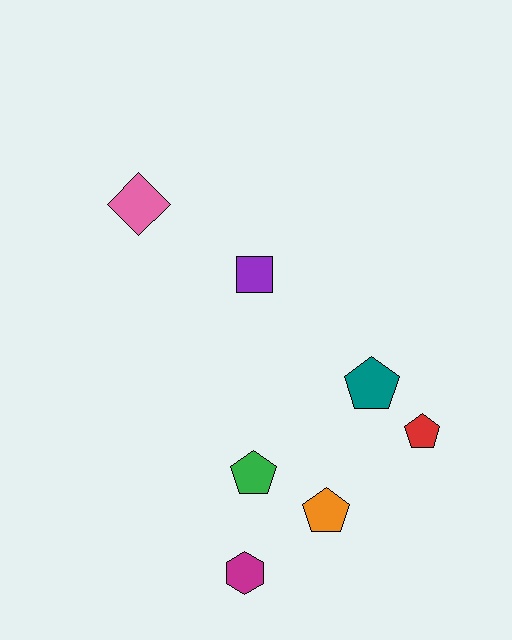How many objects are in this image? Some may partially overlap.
There are 7 objects.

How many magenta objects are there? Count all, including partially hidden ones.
There is 1 magenta object.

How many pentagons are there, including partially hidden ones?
There are 4 pentagons.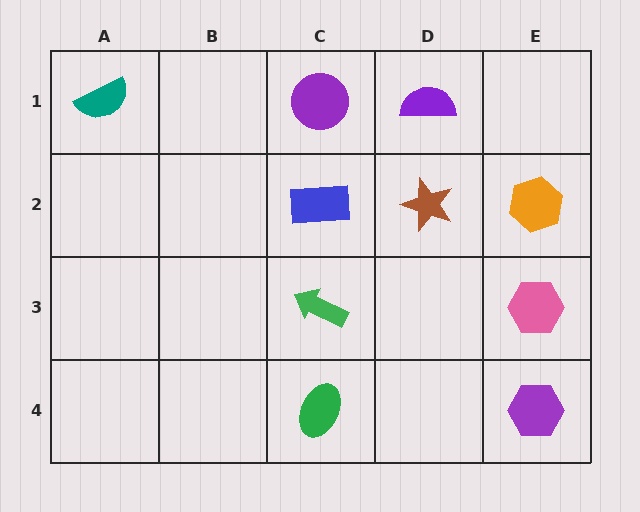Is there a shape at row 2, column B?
No, that cell is empty.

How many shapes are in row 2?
3 shapes.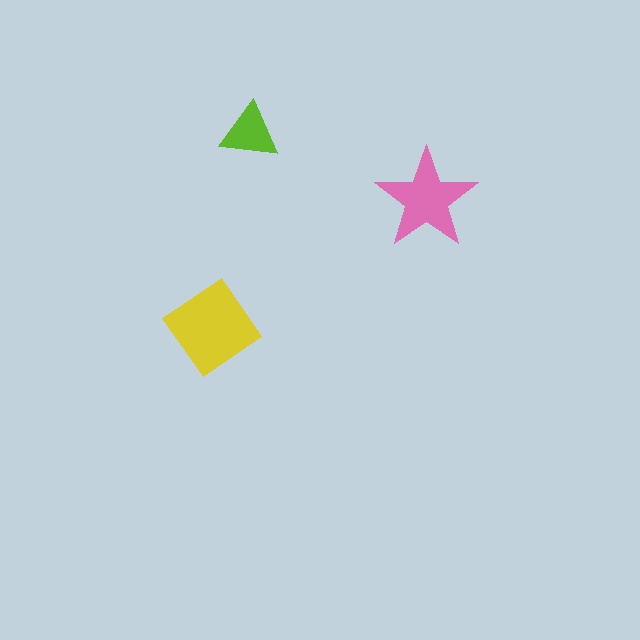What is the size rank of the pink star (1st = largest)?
2nd.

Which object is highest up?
The lime triangle is topmost.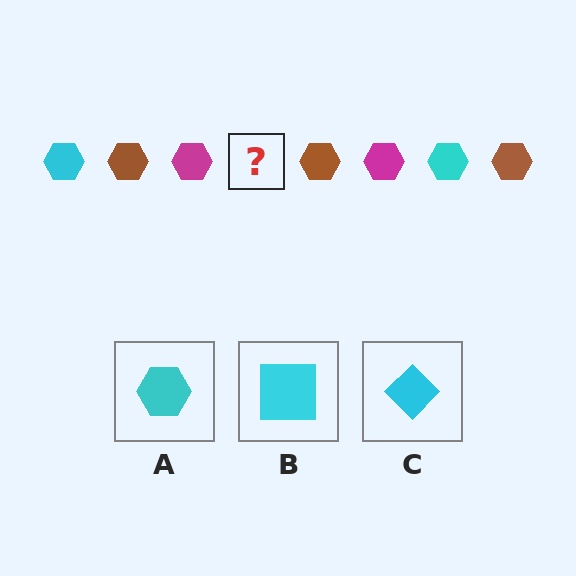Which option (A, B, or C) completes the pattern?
A.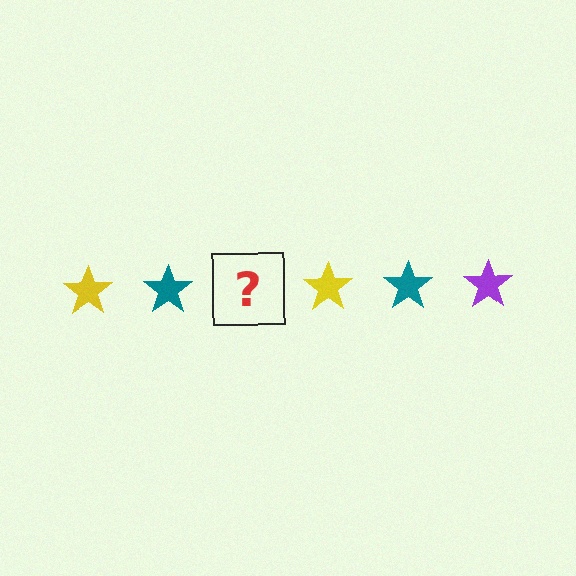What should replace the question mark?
The question mark should be replaced with a purple star.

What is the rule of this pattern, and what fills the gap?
The rule is that the pattern cycles through yellow, teal, purple stars. The gap should be filled with a purple star.